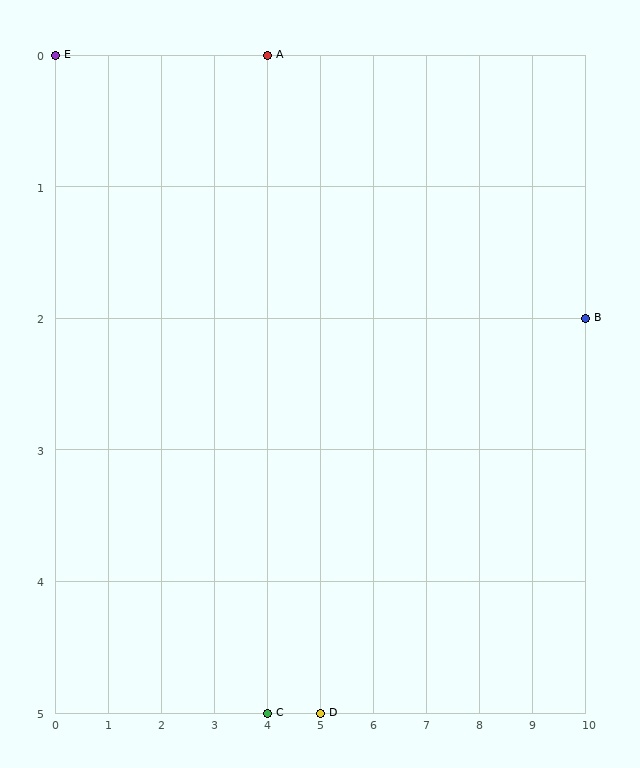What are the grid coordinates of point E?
Point E is at grid coordinates (0, 0).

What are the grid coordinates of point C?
Point C is at grid coordinates (4, 5).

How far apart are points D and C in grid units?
Points D and C are 1 column apart.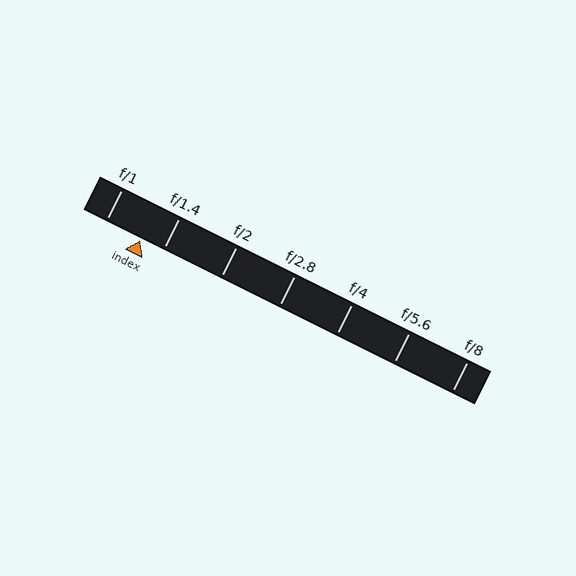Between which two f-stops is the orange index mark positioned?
The index mark is between f/1 and f/1.4.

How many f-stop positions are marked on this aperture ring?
There are 7 f-stop positions marked.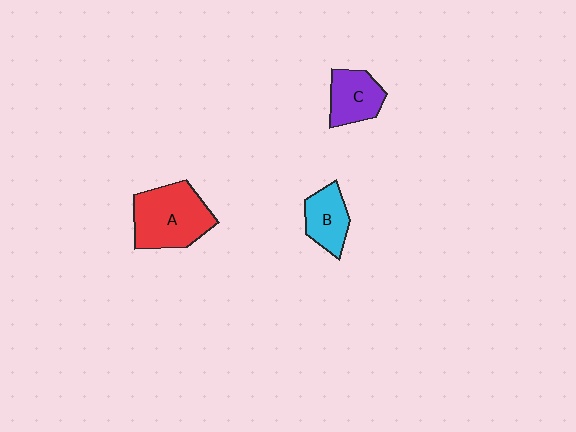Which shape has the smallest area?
Shape B (cyan).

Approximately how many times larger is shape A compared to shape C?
Approximately 1.7 times.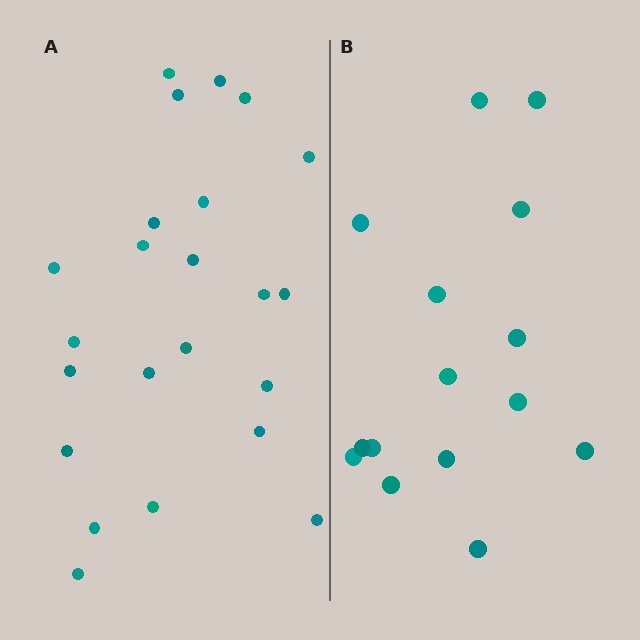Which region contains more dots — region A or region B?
Region A (the left region) has more dots.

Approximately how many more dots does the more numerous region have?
Region A has roughly 8 or so more dots than region B.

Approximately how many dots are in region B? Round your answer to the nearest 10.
About 20 dots. (The exact count is 15, which rounds to 20.)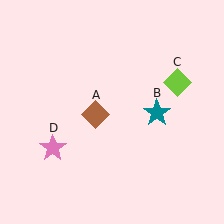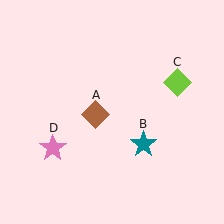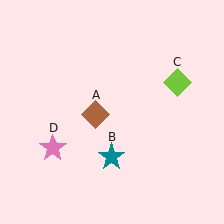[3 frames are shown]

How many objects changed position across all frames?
1 object changed position: teal star (object B).